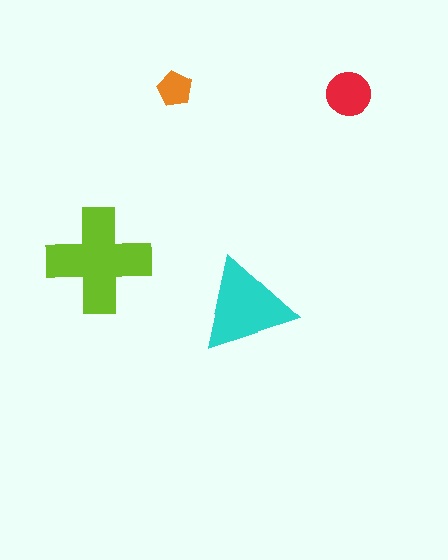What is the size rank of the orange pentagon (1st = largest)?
4th.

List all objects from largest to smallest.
The lime cross, the cyan triangle, the red circle, the orange pentagon.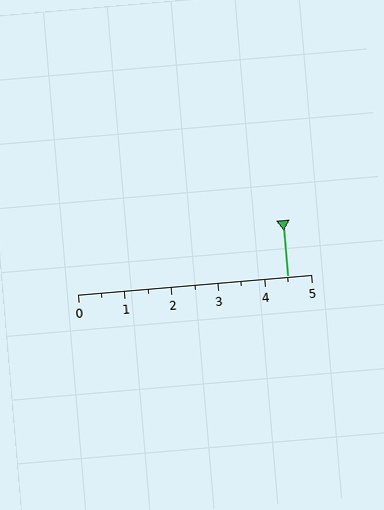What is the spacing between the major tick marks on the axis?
The major ticks are spaced 1 apart.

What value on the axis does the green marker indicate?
The marker indicates approximately 4.5.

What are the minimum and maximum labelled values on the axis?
The axis runs from 0 to 5.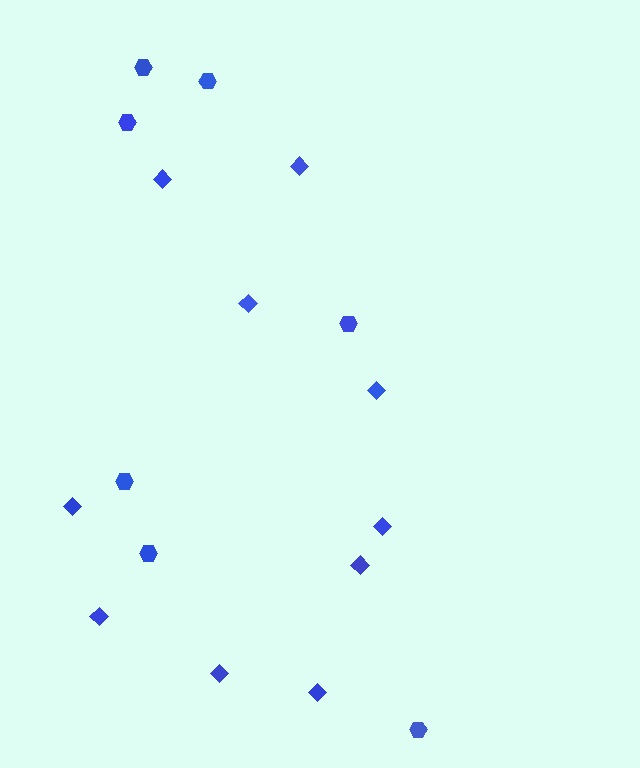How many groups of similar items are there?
There are 2 groups: one group of diamonds (10) and one group of hexagons (7).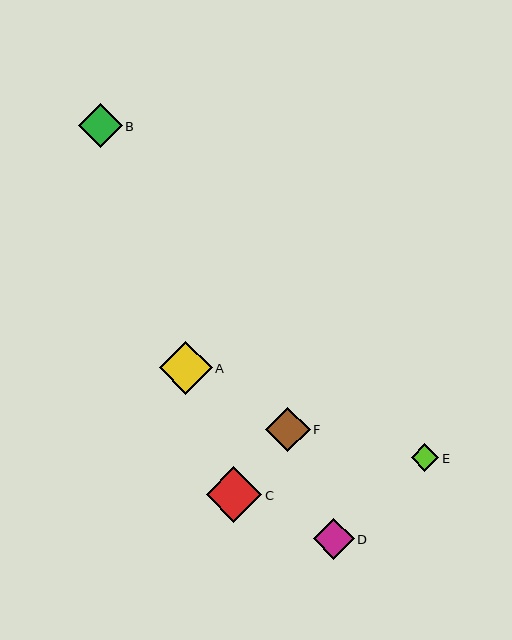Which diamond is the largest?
Diamond C is the largest with a size of approximately 56 pixels.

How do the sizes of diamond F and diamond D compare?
Diamond F and diamond D are approximately the same size.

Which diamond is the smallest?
Diamond E is the smallest with a size of approximately 28 pixels.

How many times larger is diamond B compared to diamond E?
Diamond B is approximately 1.6 times the size of diamond E.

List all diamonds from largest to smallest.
From largest to smallest: C, A, F, B, D, E.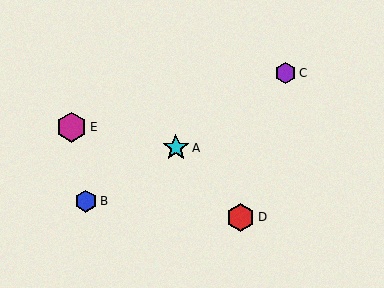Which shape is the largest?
The magenta hexagon (labeled E) is the largest.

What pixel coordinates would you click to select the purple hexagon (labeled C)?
Click at (286, 73) to select the purple hexagon C.